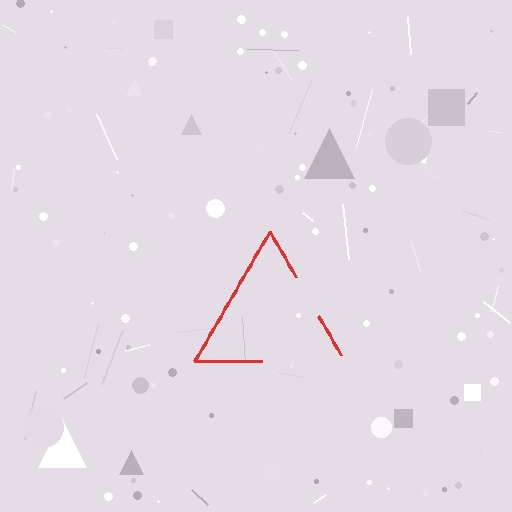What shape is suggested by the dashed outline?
The dashed outline suggests a triangle.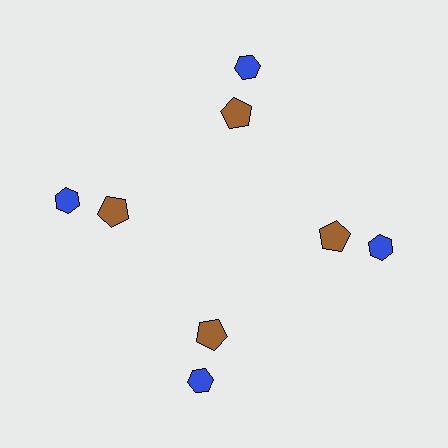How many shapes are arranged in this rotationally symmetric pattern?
There are 8 shapes, arranged in 4 groups of 2.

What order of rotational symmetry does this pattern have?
This pattern has 4-fold rotational symmetry.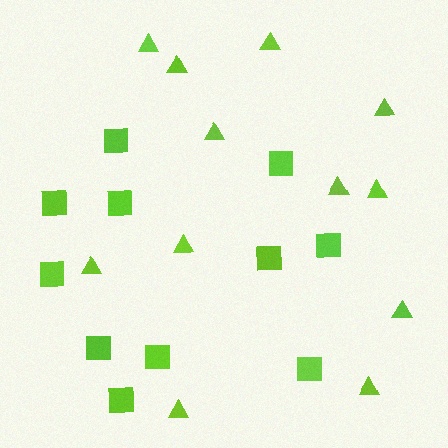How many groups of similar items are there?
There are 2 groups: one group of squares (11) and one group of triangles (12).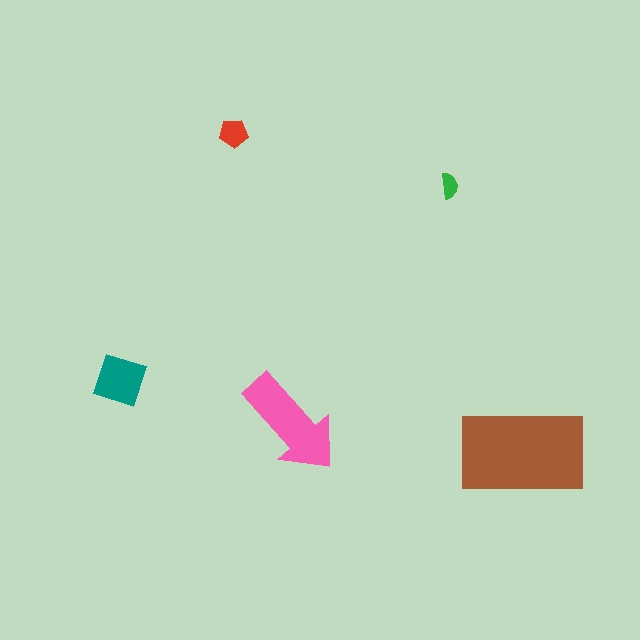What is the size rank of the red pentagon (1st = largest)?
4th.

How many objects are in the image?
There are 5 objects in the image.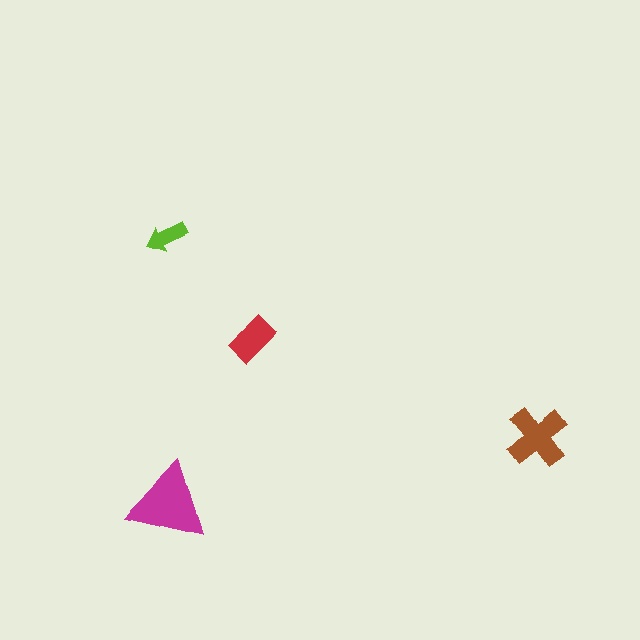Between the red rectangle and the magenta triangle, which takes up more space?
The magenta triangle.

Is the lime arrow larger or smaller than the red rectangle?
Smaller.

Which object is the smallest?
The lime arrow.